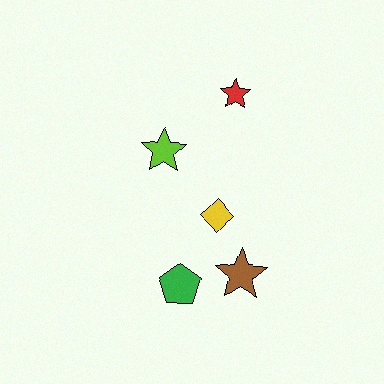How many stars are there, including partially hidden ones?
There are 3 stars.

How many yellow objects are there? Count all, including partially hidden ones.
There is 1 yellow object.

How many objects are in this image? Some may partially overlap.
There are 5 objects.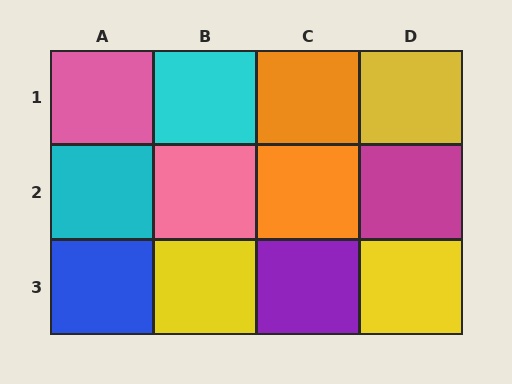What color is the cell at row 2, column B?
Pink.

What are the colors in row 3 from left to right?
Blue, yellow, purple, yellow.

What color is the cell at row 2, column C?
Orange.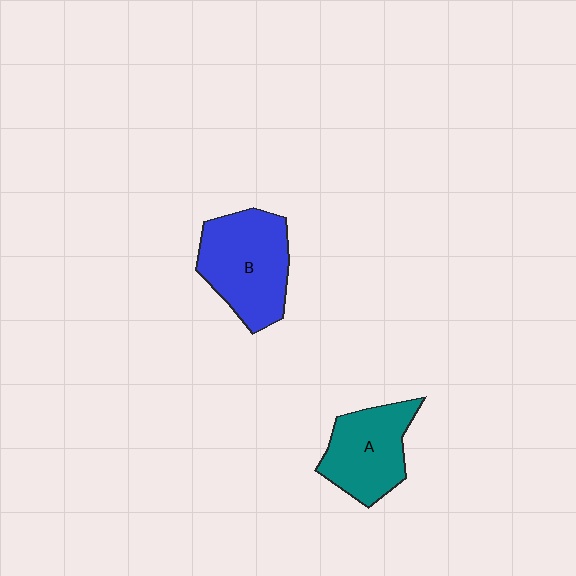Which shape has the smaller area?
Shape A (teal).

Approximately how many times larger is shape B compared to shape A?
Approximately 1.2 times.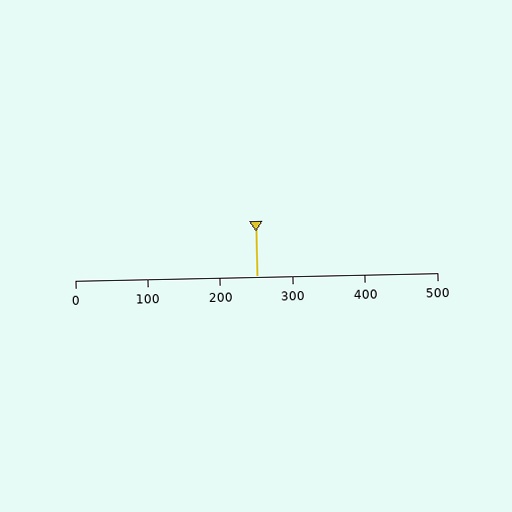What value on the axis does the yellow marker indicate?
The marker indicates approximately 250.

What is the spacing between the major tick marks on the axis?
The major ticks are spaced 100 apart.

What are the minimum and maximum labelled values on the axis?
The axis runs from 0 to 500.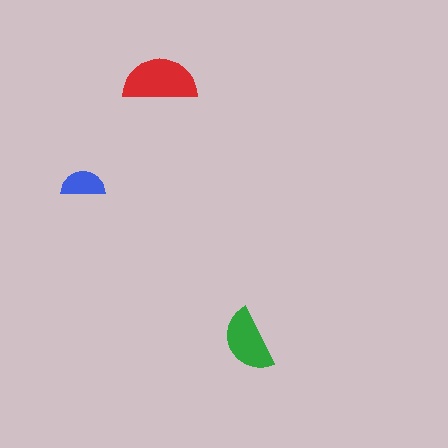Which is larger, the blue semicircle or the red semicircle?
The red one.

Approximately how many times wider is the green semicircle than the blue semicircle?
About 1.5 times wider.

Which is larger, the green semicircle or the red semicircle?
The red one.